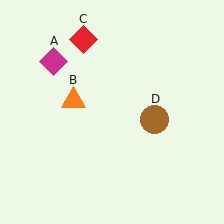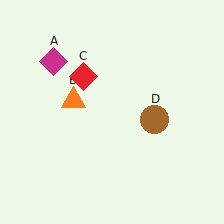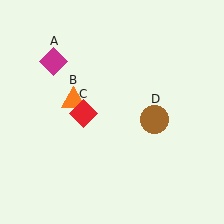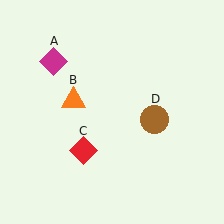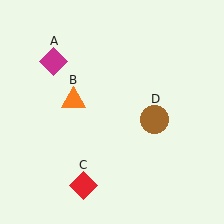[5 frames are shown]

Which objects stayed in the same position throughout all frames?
Magenta diamond (object A) and orange triangle (object B) and brown circle (object D) remained stationary.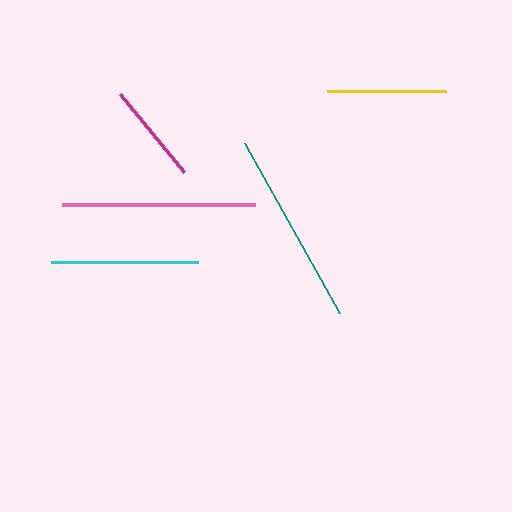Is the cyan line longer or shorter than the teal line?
The teal line is longer than the cyan line.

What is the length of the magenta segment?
The magenta segment is approximately 101 pixels long.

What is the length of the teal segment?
The teal segment is approximately 195 pixels long.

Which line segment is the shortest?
The magenta line is the shortest at approximately 101 pixels.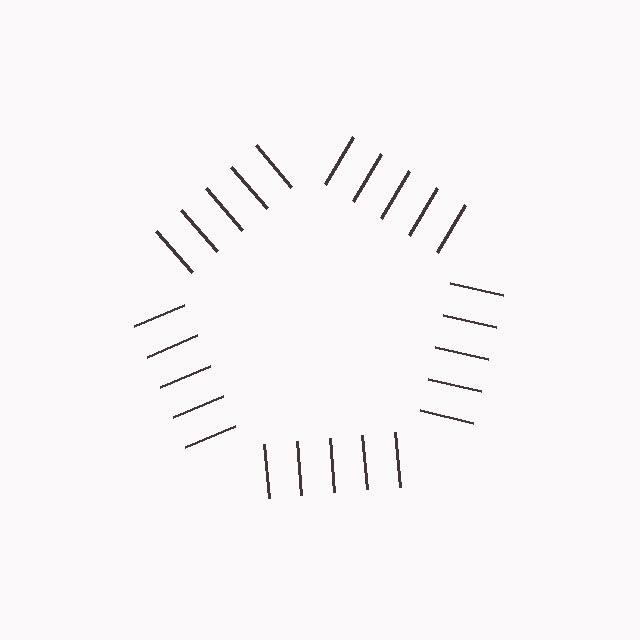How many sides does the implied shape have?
5 sides — the line-ends trace a pentagon.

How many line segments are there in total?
25 — 5 along each of the 5 edges.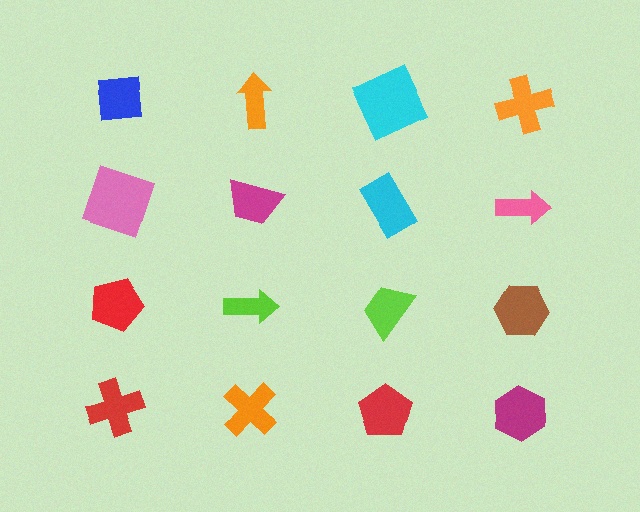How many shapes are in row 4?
4 shapes.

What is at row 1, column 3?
A cyan square.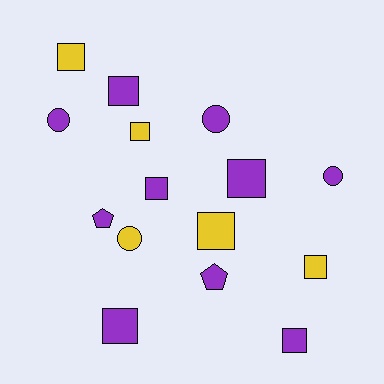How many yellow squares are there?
There are 4 yellow squares.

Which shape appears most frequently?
Square, with 9 objects.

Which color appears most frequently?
Purple, with 10 objects.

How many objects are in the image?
There are 15 objects.